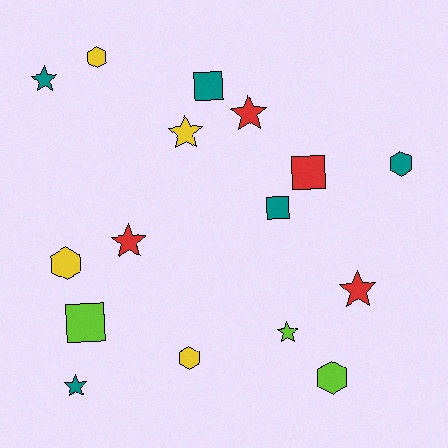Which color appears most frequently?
Teal, with 5 objects.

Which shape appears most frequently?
Star, with 7 objects.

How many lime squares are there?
There is 1 lime square.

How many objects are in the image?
There are 16 objects.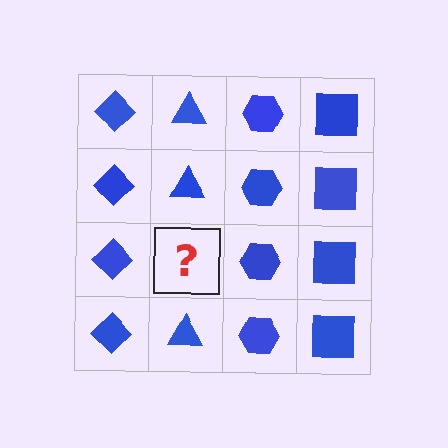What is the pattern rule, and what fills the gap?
The rule is that each column has a consistent shape. The gap should be filled with a blue triangle.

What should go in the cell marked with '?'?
The missing cell should contain a blue triangle.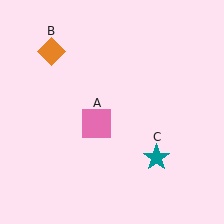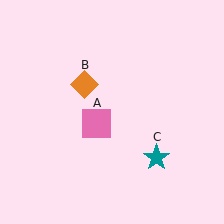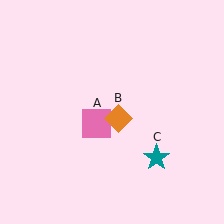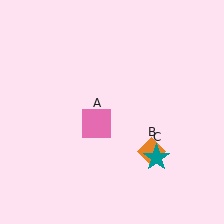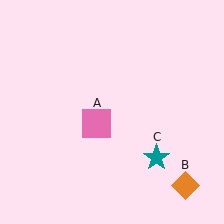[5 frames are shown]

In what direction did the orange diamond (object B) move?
The orange diamond (object B) moved down and to the right.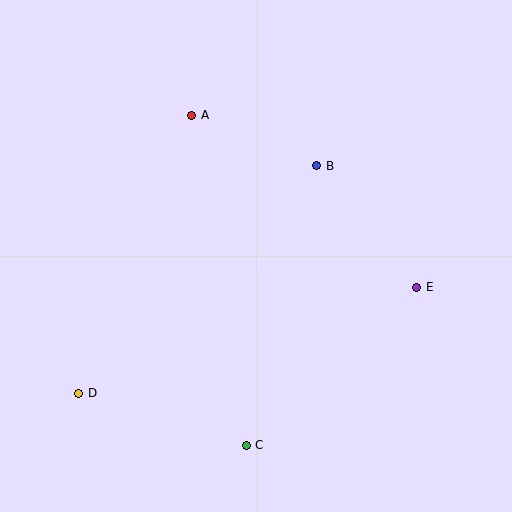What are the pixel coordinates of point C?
Point C is at (246, 445).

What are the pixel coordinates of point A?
Point A is at (192, 115).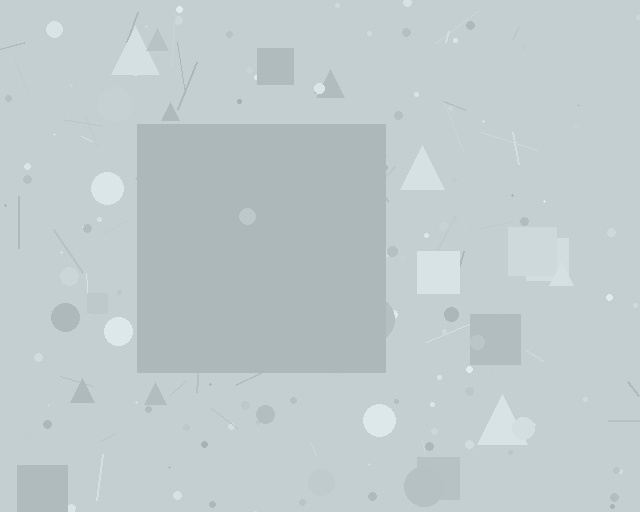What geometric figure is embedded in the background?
A square is embedded in the background.